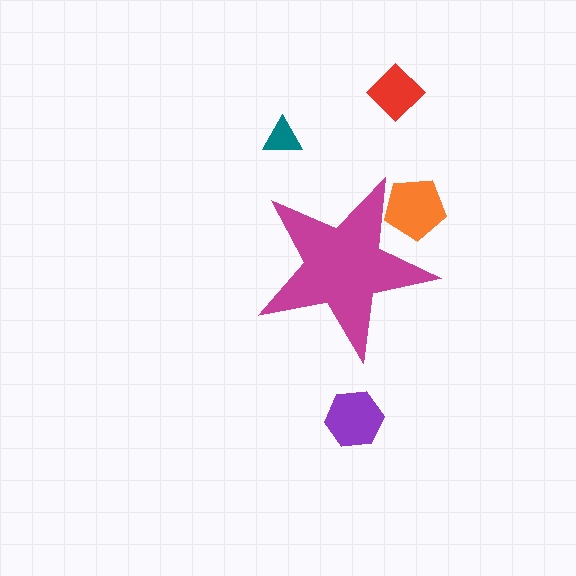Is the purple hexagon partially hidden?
No, the purple hexagon is fully visible.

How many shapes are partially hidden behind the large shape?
1 shape is partially hidden.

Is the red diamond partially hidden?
No, the red diamond is fully visible.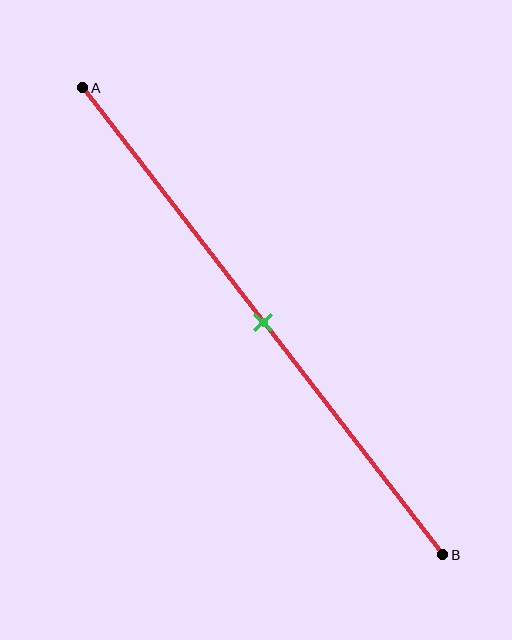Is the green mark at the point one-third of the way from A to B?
No, the mark is at about 50% from A, not at the 33% one-third point.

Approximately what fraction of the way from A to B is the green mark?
The green mark is approximately 50% of the way from A to B.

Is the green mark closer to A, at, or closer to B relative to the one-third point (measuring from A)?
The green mark is closer to point B than the one-third point of segment AB.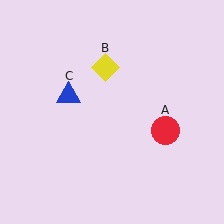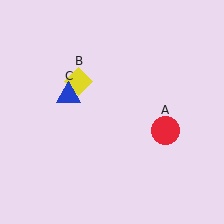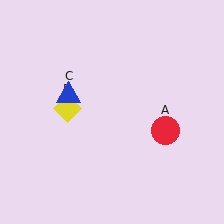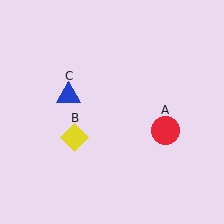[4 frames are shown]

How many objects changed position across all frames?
1 object changed position: yellow diamond (object B).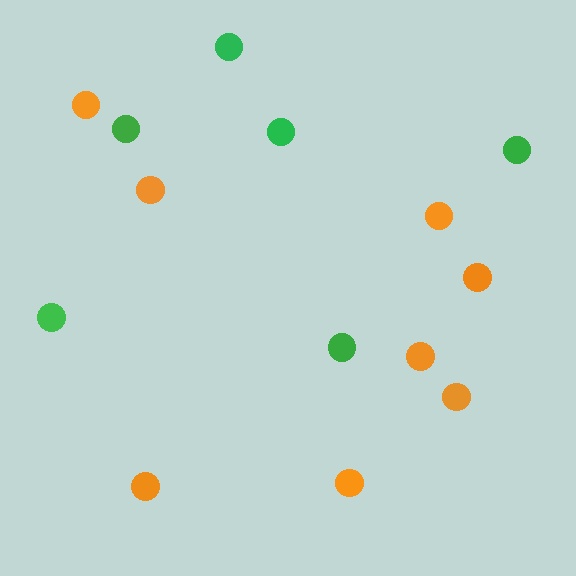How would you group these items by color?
There are 2 groups: one group of green circles (6) and one group of orange circles (8).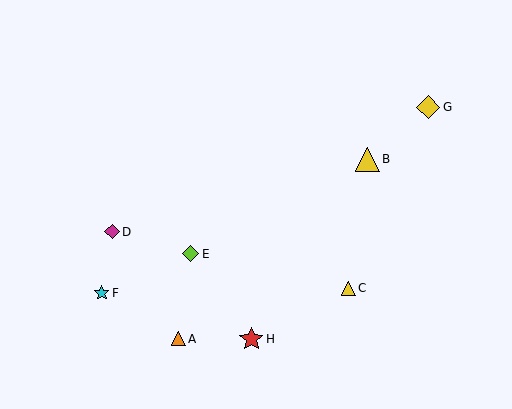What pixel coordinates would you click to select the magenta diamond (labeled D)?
Click at (112, 232) to select the magenta diamond D.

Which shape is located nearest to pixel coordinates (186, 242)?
The lime diamond (labeled E) at (191, 254) is nearest to that location.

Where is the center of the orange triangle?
The center of the orange triangle is at (178, 339).